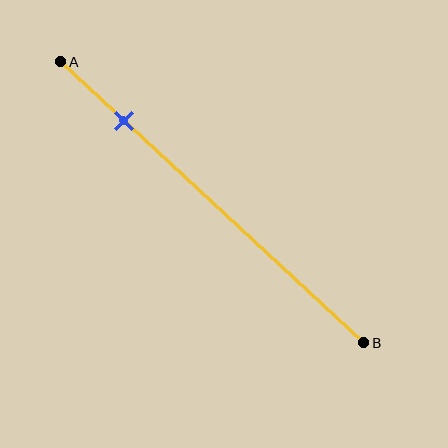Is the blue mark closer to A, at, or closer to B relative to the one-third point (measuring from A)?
The blue mark is closer to point A than the one-third point of segment AB.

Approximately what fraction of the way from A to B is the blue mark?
The blue mark is approximately 20% of the way from A to B.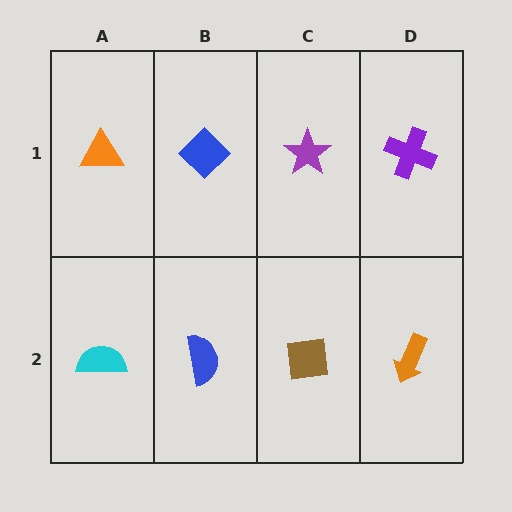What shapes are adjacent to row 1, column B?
A blue semicircle (row 2, column B), an orange triangle (row 1, column A), a purple star (row 1, column C).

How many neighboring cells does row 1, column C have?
3.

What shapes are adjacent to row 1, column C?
A brown square (row 2, column C), a blue diamond (row 1, column B), a purple cross (row 1, column D).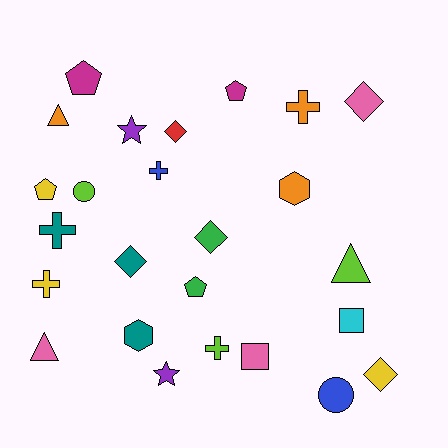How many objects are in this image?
There are 25 objects.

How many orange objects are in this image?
There are 3 orange objects.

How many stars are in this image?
There are 2 stars.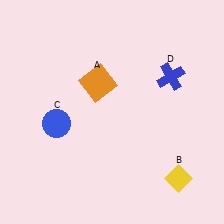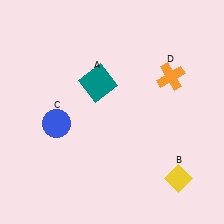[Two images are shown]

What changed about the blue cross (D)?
In Image 1, D is blue. In Image 2, it changed to orange.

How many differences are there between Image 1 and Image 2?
There are 2 differences between the two images.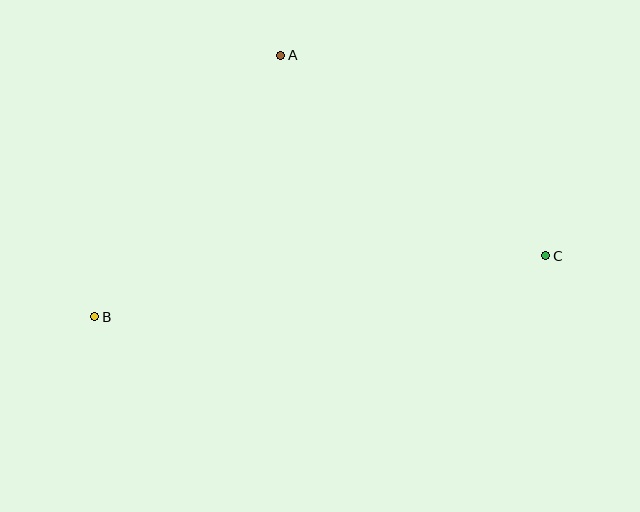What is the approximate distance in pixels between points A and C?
The distance between A and C is approximately 332 pixels.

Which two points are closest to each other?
Points A and B are closest to each other.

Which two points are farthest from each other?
Points B and C are farthest from each other.